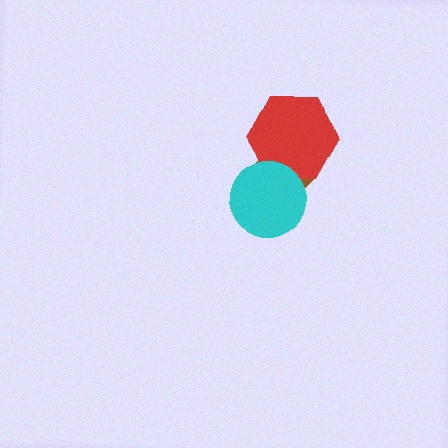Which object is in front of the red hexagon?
The cyan circle is in front of the red hexagon.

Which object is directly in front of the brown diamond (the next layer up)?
The red hexagon is directly in front of the brown diamond.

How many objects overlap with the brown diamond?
2 objects overlap with the brown diamond.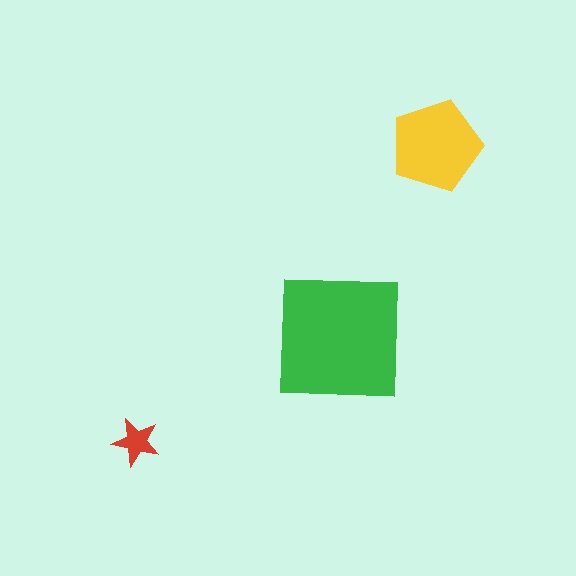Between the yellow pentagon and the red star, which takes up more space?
The yellow pentagon.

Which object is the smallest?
The red star.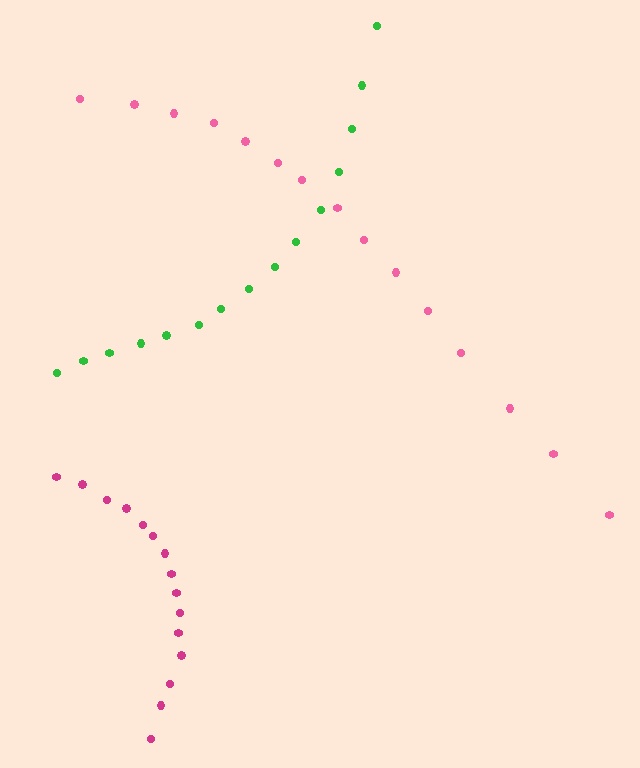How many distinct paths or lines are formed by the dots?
There are 3 distinct paths.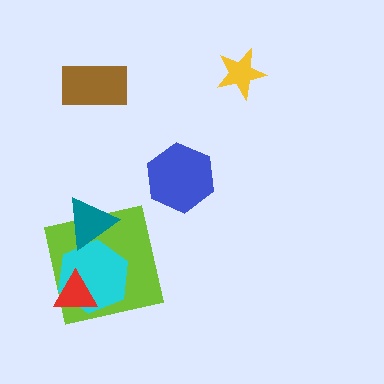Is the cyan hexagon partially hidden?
Yes, it is partially covered by another shape.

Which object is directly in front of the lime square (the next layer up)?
The cyan hexagon is directly in front of the lime square.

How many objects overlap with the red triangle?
2 objects overlap with the red triangle.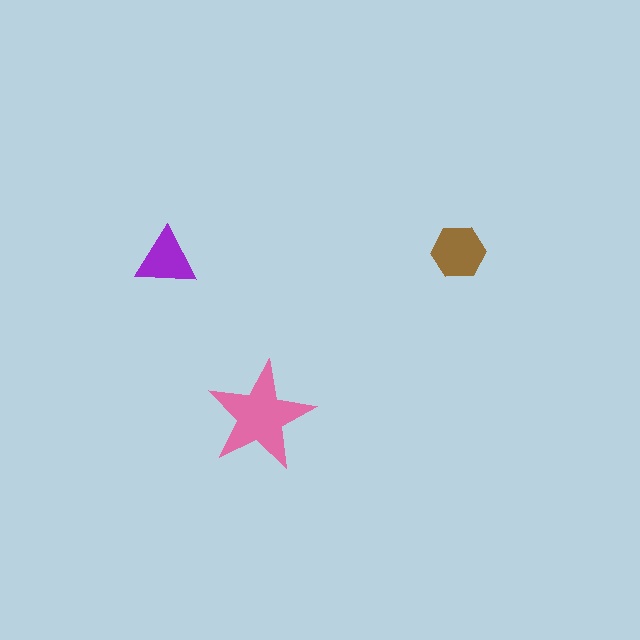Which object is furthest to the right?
The brown hexagon is rightmost.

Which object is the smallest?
The purple triangle.